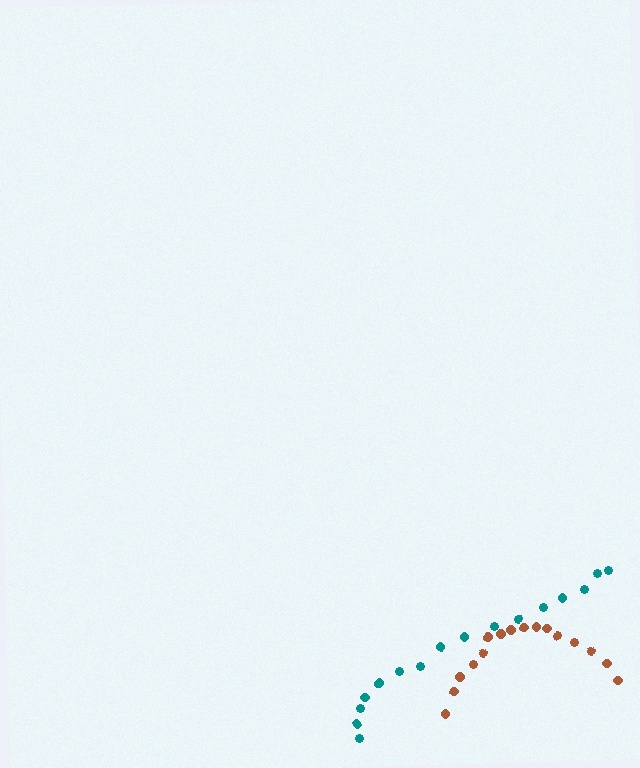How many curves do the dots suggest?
There are 2 distinct paths.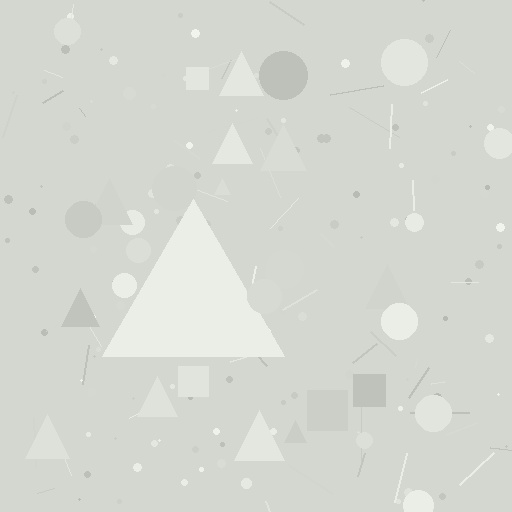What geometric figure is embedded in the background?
A triangle is embedded in the background.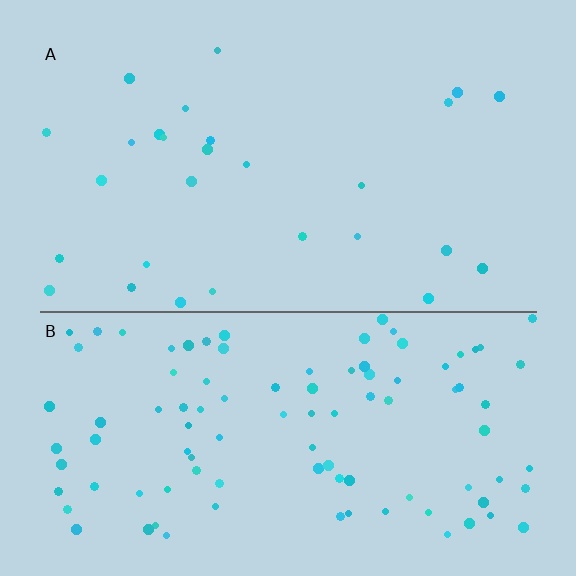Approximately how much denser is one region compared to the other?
Approximately 3.6× — region B over region A.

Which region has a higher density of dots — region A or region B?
B (the bottom).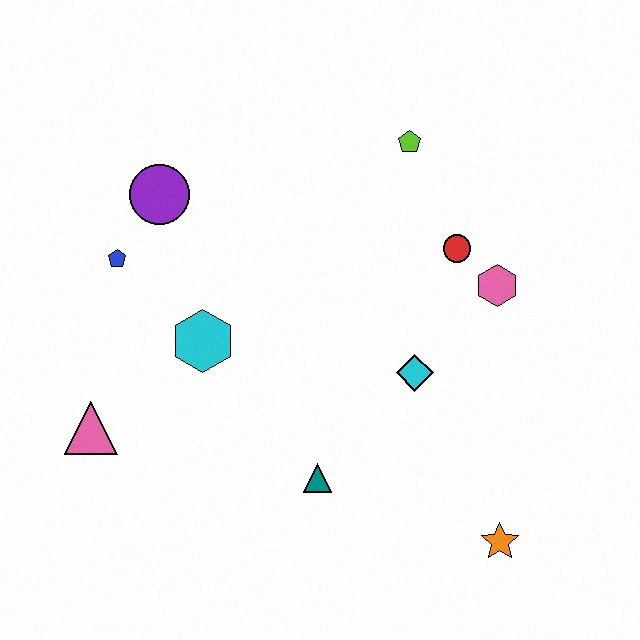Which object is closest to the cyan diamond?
The pink hexagon is closest to the cyan diamond.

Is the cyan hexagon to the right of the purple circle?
Yes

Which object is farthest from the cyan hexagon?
The orange star is farthest from the cyan hexagon.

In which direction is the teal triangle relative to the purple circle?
The teal triangle is below the purple circle.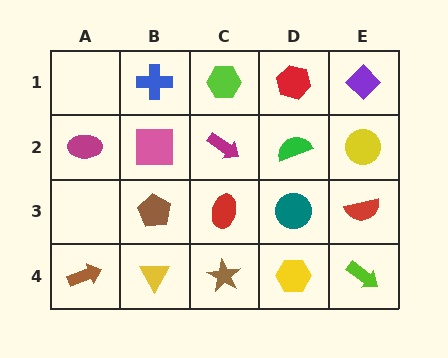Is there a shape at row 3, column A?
No, that cell is empty.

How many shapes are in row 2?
5 shapes.